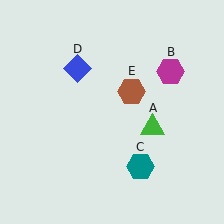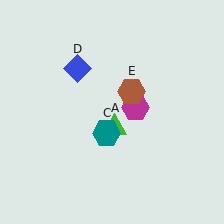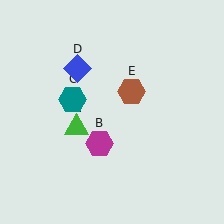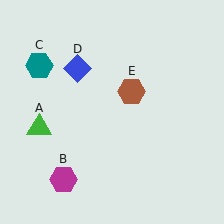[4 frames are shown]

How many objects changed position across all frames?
3 objects changed position: green triangle (object A), magenta hexagon (object B), teal hexagon (object C).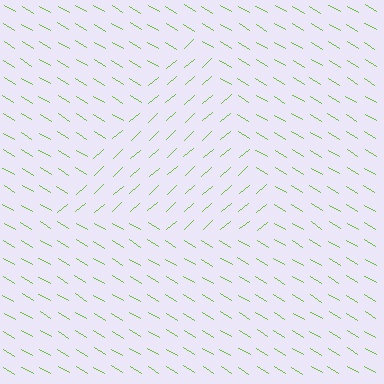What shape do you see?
I see a triangle.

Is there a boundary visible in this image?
Yes, there is a texture boundary formed by a change in line orientation.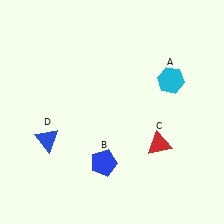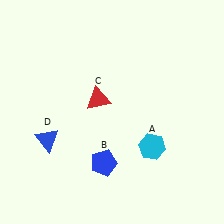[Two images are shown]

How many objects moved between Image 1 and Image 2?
2 objects moved between the two images.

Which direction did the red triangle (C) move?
The red triangle (C) moved left.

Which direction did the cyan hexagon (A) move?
The cyan hexagon (A) moved down.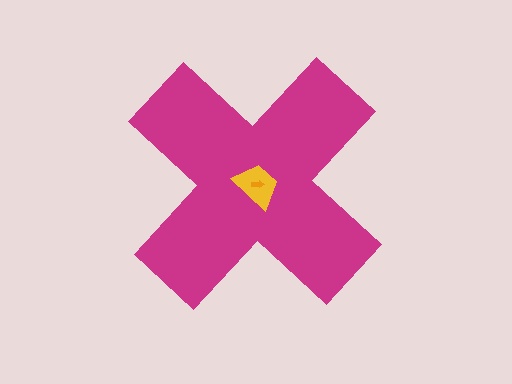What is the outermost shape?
The magenta cross.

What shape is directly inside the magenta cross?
The yellow trapezoid.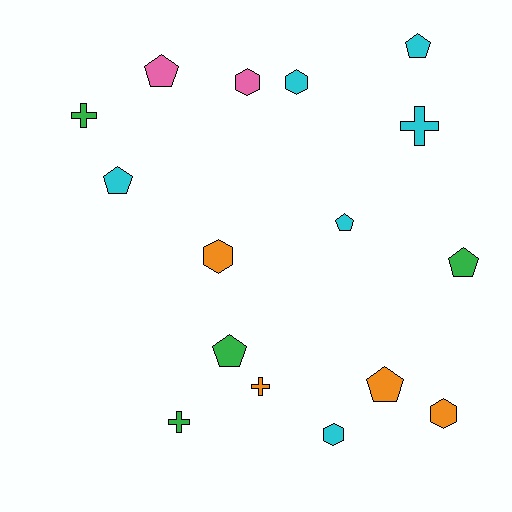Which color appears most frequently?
Cyan, with 6 objects.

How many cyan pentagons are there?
There are 3 cyan pentagons.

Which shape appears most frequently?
Pentagon, with 7 objects.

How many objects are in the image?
There are 16 objects.